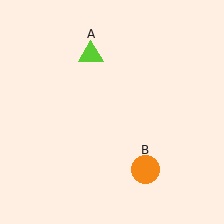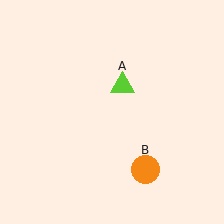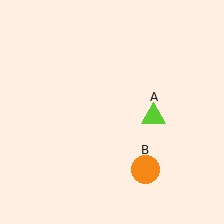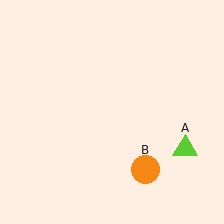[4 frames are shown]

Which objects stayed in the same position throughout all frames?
Orange circle (object B) remained stationary.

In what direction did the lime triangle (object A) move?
The lime triangle (object A) moved down and to the right.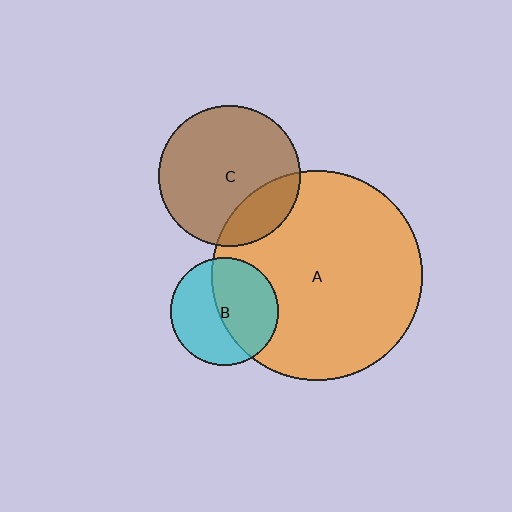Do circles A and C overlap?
Yes.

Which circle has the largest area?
Circle A (orange).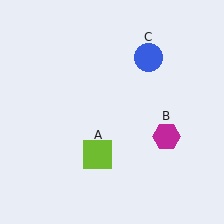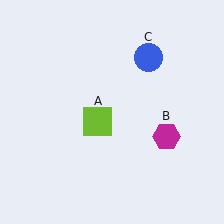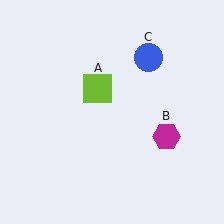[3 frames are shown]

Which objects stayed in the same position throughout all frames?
Magenta hexagon (object B) and blue circle (object C) remained stationary.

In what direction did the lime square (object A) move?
The lime square (object A) moved up.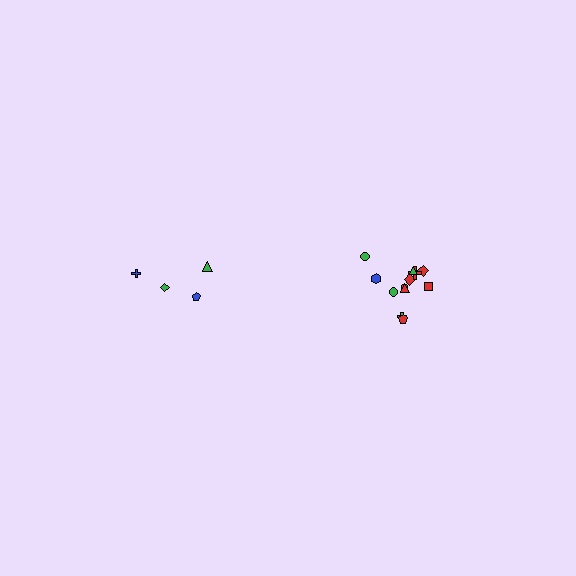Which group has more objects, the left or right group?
The right group.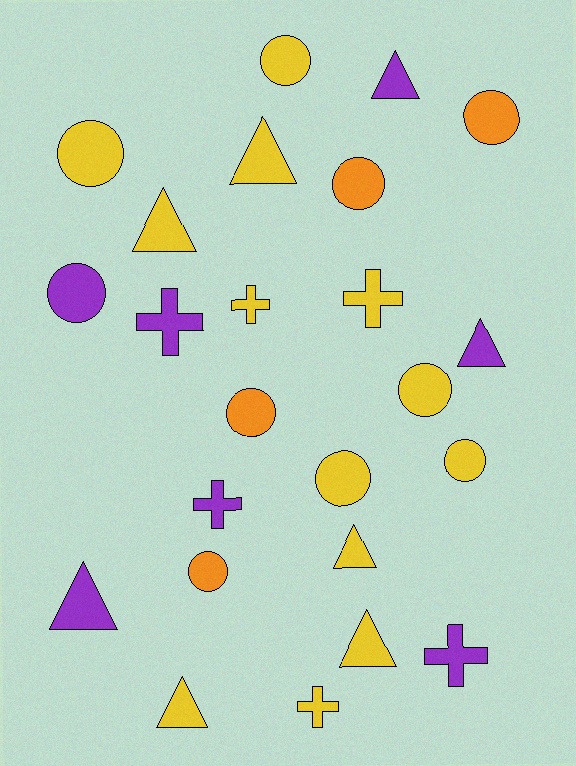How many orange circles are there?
There are 4 orange circles.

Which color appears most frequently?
Yellow, with 13 objects.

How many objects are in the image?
There are 24 objects.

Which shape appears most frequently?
Circle, with 10 objects.